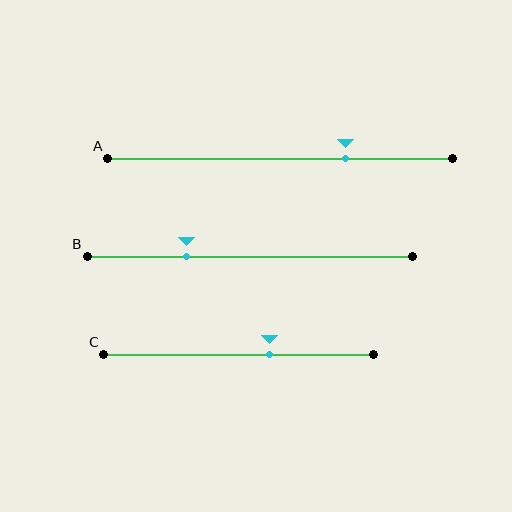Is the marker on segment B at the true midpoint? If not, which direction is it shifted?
No, the marker on segment B is shifted to the left by about 19% of the segment length.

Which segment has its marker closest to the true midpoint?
Segment C has its marker closest to the true midpoint.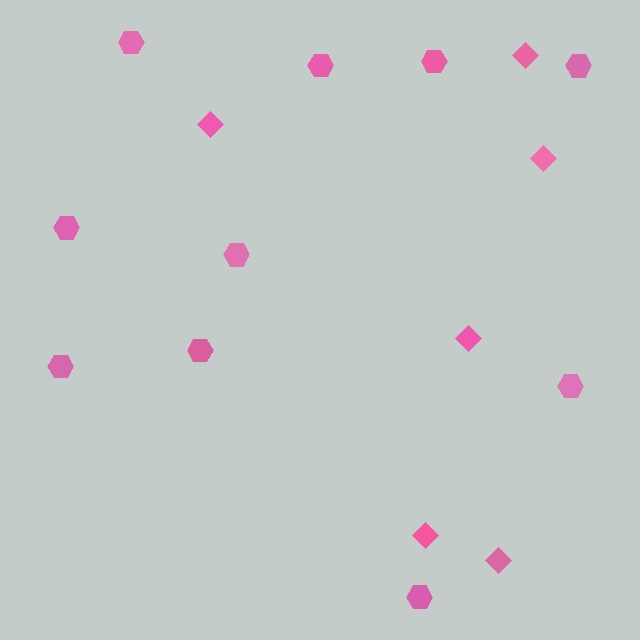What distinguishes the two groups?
There are 2 groups: one group of diamonds (6) and one group of hexagons (10).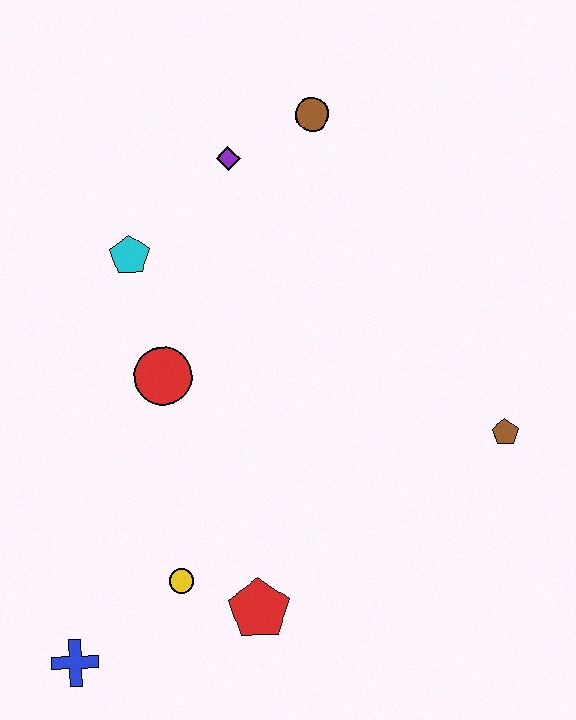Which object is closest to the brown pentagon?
The red pentagon is closest to the brown pentagon.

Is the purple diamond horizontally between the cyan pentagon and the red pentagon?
Yes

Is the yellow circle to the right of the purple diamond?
No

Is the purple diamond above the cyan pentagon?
Yes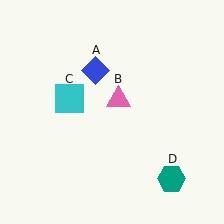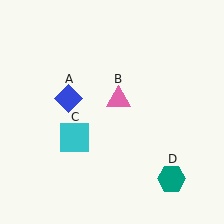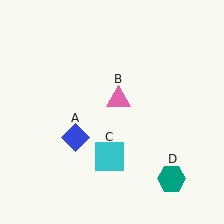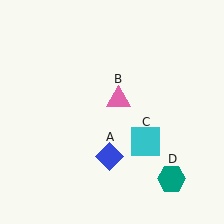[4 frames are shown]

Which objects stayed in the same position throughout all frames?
Pink triangle (object B) and teal hexagon (object D) remained stationary.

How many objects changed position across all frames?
2 objects changed position: blue diamond (object A), cyan square (object C).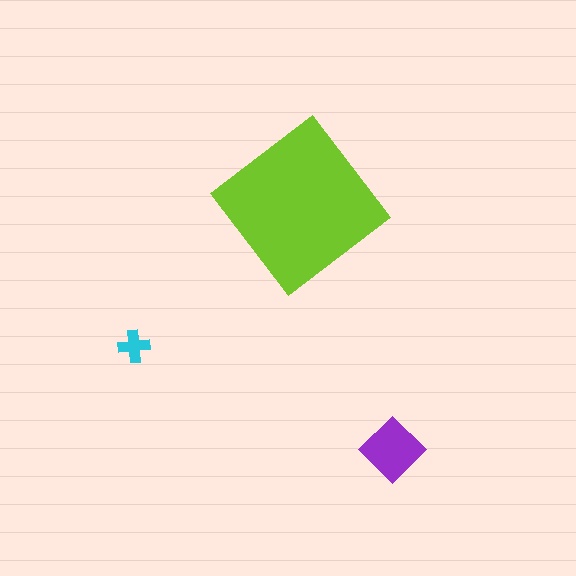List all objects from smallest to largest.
The cyan cross, the purple diamond, the lime diamond.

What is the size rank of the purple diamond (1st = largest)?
2nd.